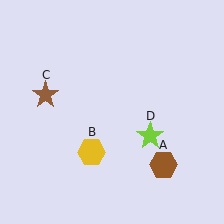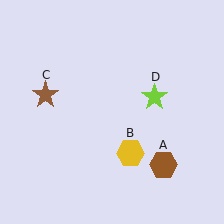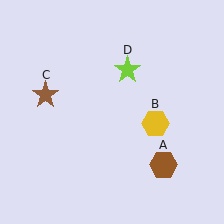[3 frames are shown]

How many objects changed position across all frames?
2 objects changed position: yellow hexagon (object B), lime star (object D).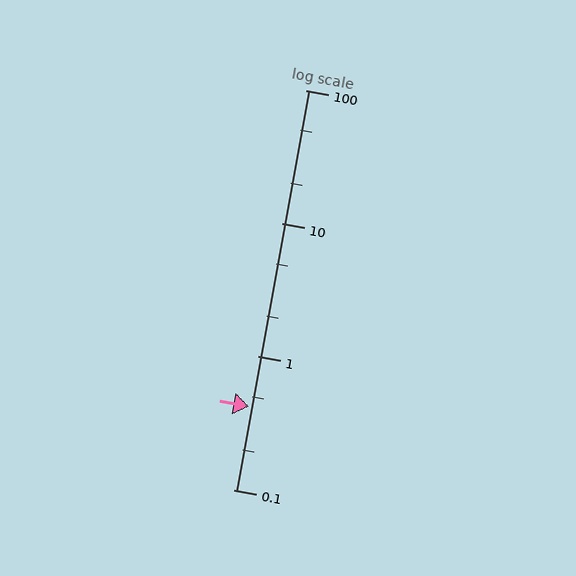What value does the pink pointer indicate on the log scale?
The pointer indicates approximately 0.42.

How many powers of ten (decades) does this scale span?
The scale spans 3 decades, from 0.1 to 100.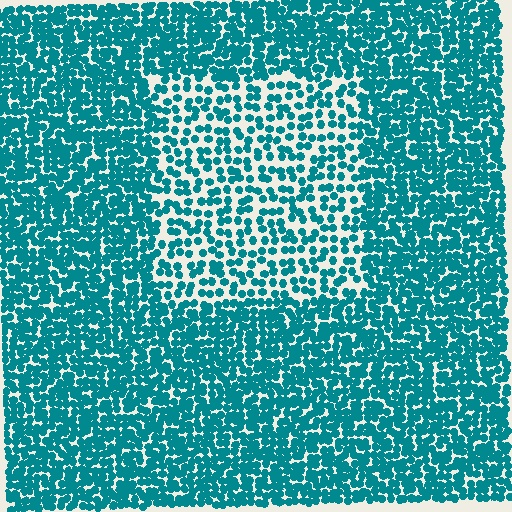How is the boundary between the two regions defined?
The boundary is defined by a change in element density (approximately 2.0x ratio). All elements are the same color, size, and shape.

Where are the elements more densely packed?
The elements are more densely packed outside the rectangle boundary.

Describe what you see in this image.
The image contains small teal elements arranged at two different densities. A rectangle-shaped region is visible where the elements are less densely packed than the surrounding area.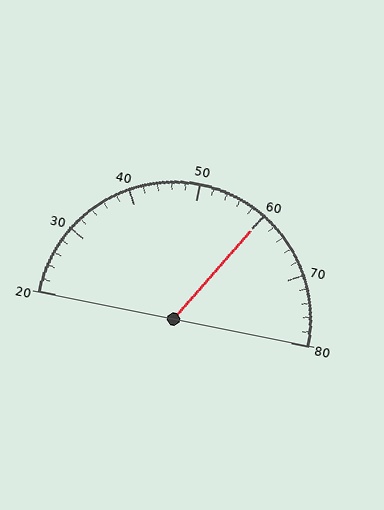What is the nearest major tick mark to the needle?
The nearest major tick mark is 60.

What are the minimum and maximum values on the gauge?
The gauge ranges from 20 to 80.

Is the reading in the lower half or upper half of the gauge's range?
The reading is in the upper half of the range (20 to 80).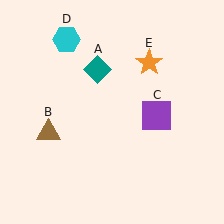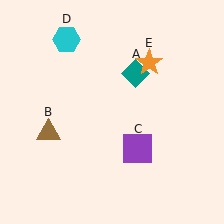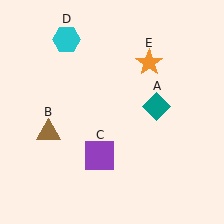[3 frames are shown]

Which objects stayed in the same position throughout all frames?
Brown triangle (object B) and cyan hexagon (object D) and orange star (object E) remained stationary.